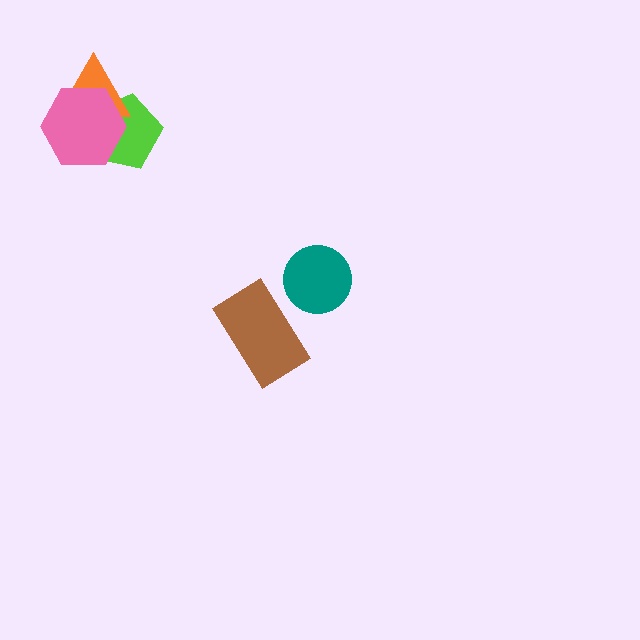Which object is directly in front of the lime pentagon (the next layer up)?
The orange triangle is directly in front of the lime pentagon.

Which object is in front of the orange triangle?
The pink hexagon is in front of the orange triangle.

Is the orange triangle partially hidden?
Yes, it is partially covered by another shape.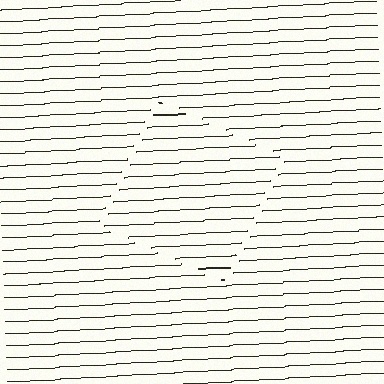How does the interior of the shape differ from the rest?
The interior of the shape contains the same grating, shifted by half a period — the contour is defined by the phase discontinuity where line-ends from the inner and outer gratings abut.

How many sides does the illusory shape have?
4 sides — the line-ends trace a square.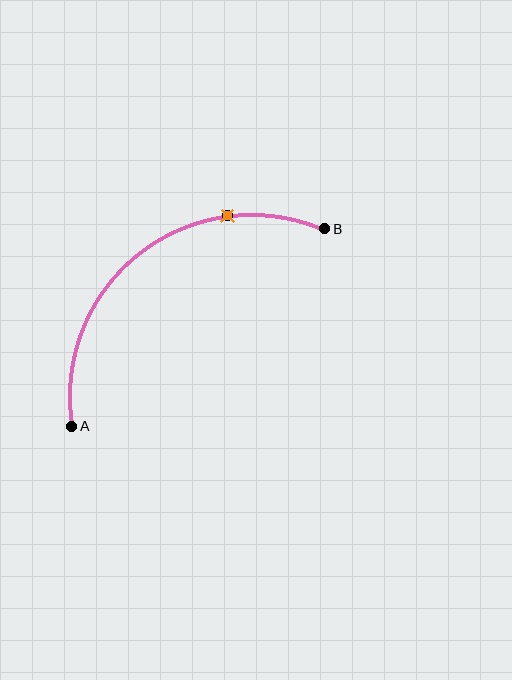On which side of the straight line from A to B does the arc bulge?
The arc bulges above and to the left of the straight line connecting A and B.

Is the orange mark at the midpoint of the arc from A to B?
No. The orange mark lies on the arc but is closer to endpoint B. The arc midpoint would be at the point on the curve equidistant along the arc from both A and B.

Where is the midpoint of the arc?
The arc midpoint is the point on the curve farthest from the straight line joining A and B. It sits above and to the left of that line.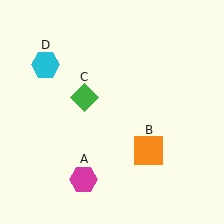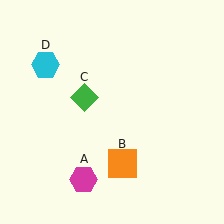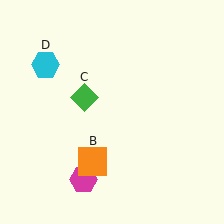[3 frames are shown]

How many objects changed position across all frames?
1 object changed position: orange square (object B).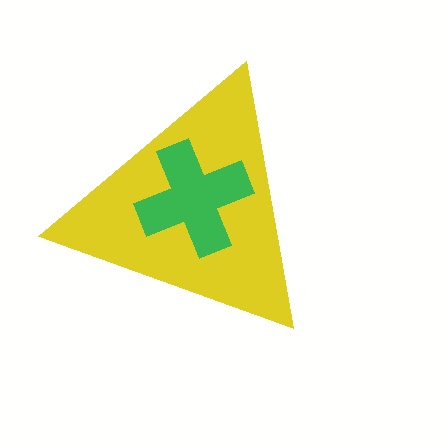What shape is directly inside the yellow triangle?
The green cross.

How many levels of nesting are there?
2.